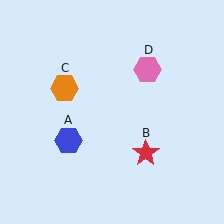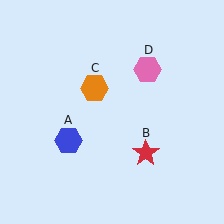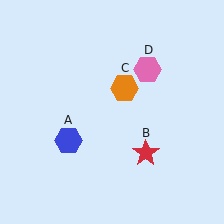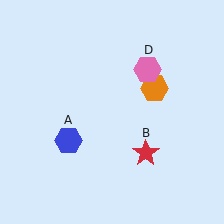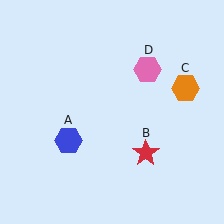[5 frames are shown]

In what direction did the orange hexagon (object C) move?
The orange hexagon (object C) moved right.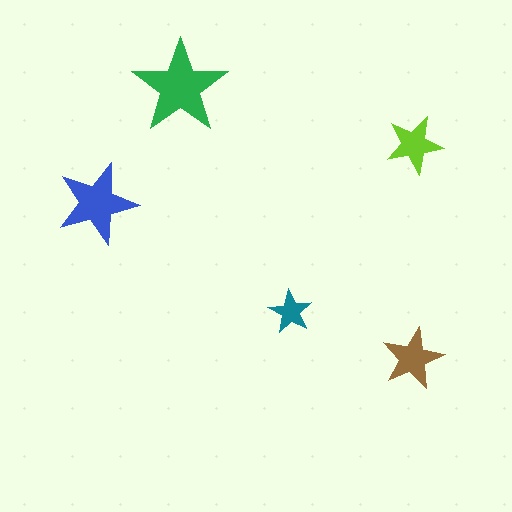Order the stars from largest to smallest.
the green one, the blue one, the brown one, the lime one, the teal one.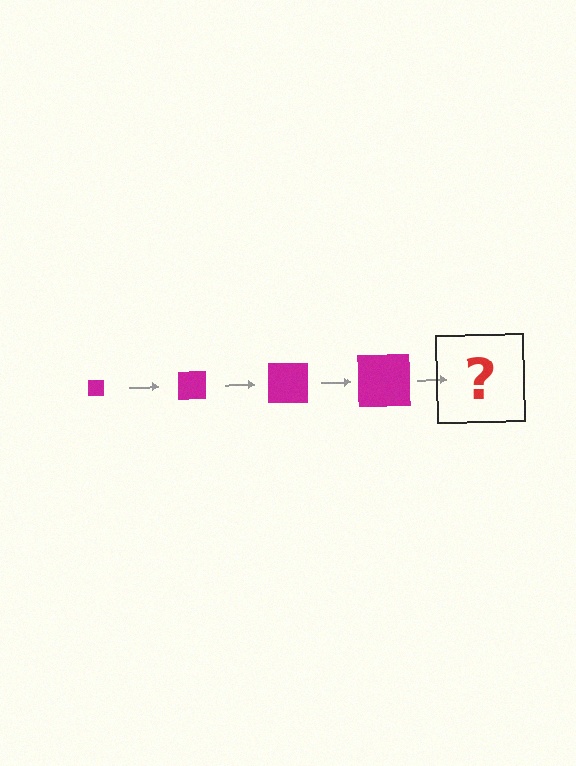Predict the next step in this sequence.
The next step is a magenta square, larger than the previous one.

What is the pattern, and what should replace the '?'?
The pattern is that the square gets progressively larger each step. The '?' should be a magenta square, larger than the previous one.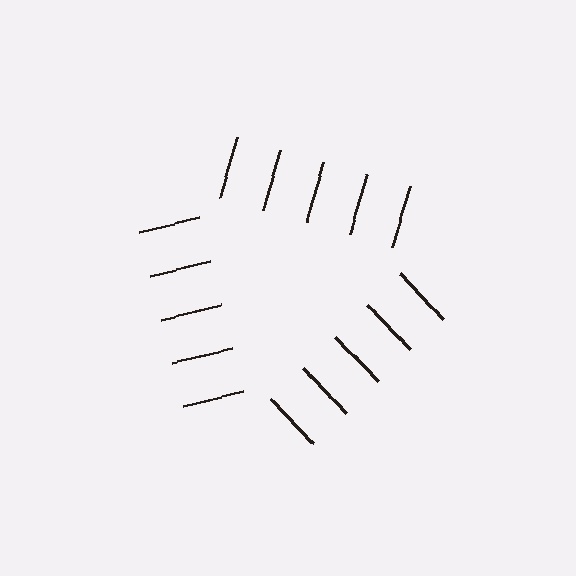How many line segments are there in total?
15 — 5 along each of the 3 edges.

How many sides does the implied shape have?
3 sides — the line-ends trace a triangle.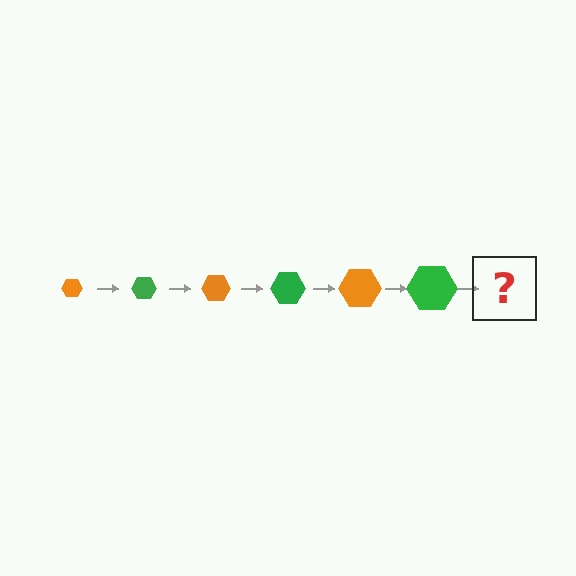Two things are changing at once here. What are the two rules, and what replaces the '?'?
The two rules are that the hexagon grows larger each step and the color cycles through orange and green. The '?' should be an orange hexagon, larger than the previous one.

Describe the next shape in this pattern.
It should be an orange hexagon, larger than the previous one.